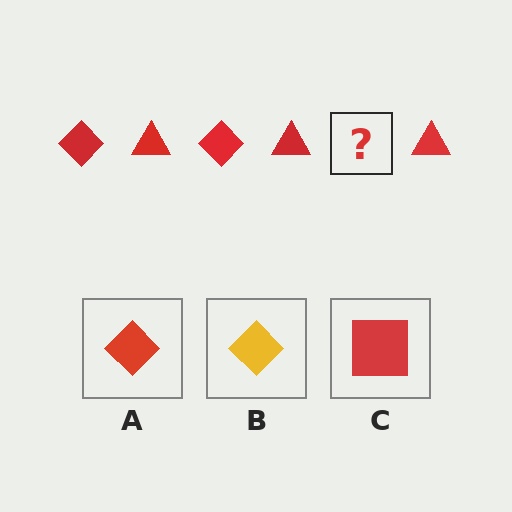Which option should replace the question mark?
Option A.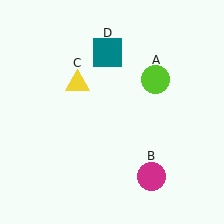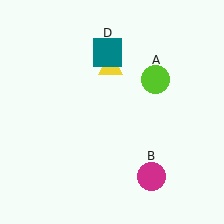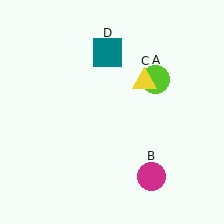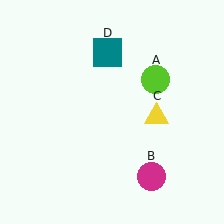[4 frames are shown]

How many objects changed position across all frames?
1 object changed position: yellow triangle (object C).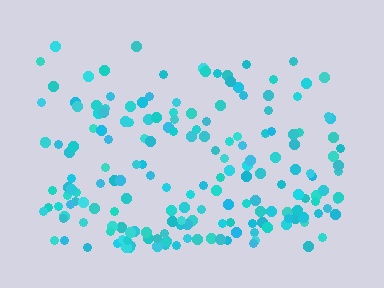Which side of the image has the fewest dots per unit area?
The top.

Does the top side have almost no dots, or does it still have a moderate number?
Still a moderate number, just noticeably fewer than the bottom.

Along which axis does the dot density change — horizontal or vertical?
Vertical.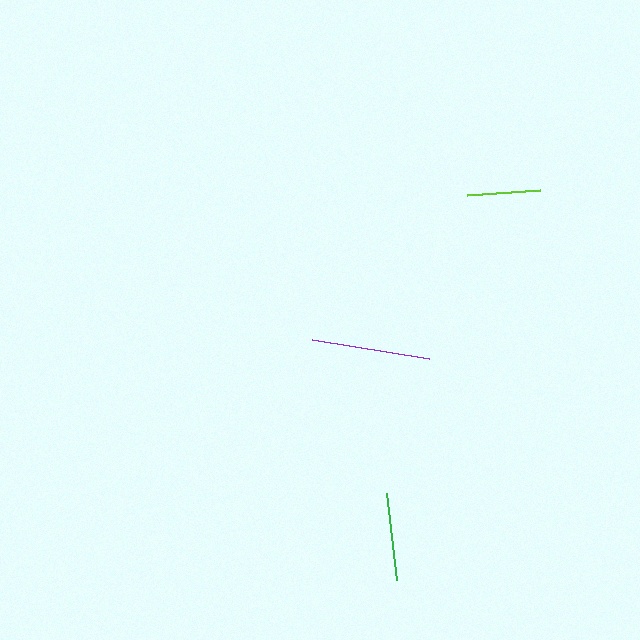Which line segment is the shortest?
The lime line is the shortest at approximately 73 pixels.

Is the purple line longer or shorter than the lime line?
The purple line is longer than the lime line.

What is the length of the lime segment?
The lime segment is approximately 73 pixels long.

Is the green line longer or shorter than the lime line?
The green line is longer than the lime line.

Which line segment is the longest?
The purple line is the longest at approximately 119 pixels.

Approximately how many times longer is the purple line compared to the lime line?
The purple line is approximately 1.6 times the length of the lime line.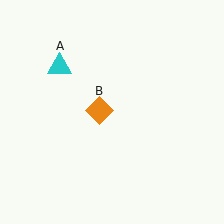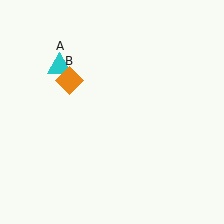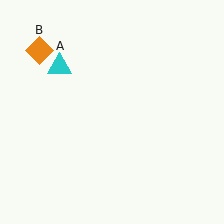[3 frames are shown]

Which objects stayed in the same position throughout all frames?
Cyan triangle (object A) remained stationary.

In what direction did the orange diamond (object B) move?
The orange diamond (object B) moved up and to the left.